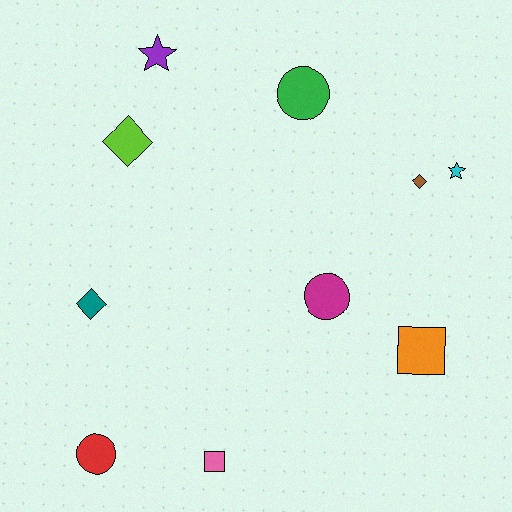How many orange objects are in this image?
There is 1 orange object.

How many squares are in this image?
There are 2 squares.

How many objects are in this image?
There are 10 objects.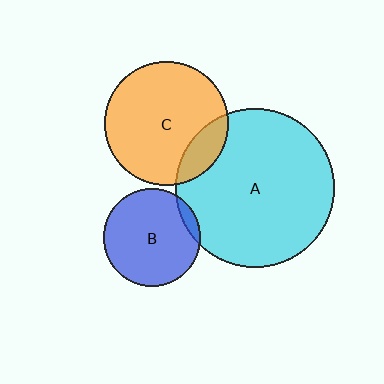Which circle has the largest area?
Circle A (cyan).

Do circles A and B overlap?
Yes.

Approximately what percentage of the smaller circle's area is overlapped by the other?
Approximately 5%.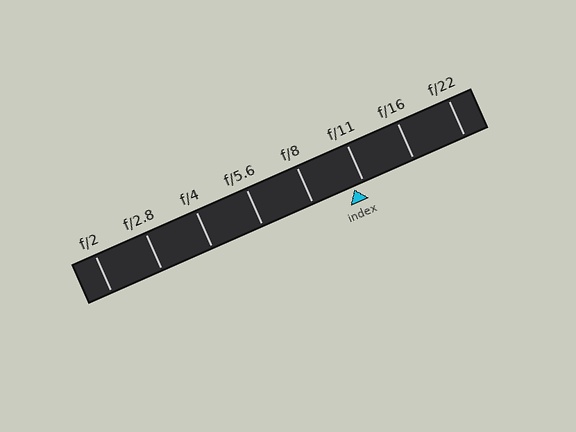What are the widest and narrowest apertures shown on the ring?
The widest aperture shown is f/2 and the narrowest is f/22.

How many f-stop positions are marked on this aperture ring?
There are 8 f-stop positions marked.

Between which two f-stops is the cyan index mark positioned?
The index mark is between f/8 and f/11.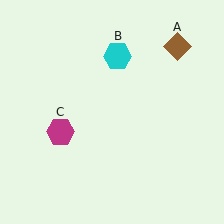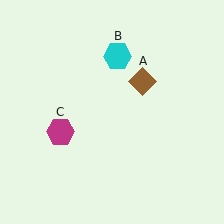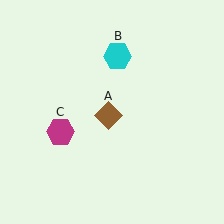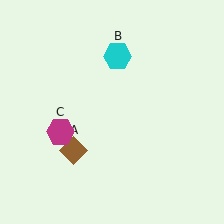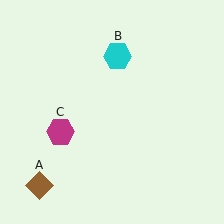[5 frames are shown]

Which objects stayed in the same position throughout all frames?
Cyan hexagon (object B) and magenta hexagon (object C) remained stationary.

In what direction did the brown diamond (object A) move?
The brown diamond (object A) moved down and to the left.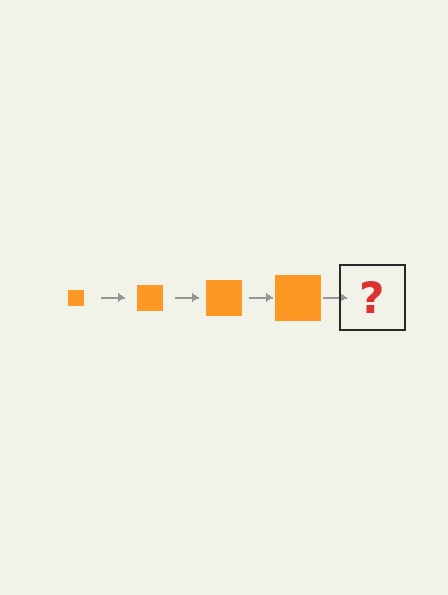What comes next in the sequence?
The next element should be an orange square, larger than the previous one.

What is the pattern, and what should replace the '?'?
The pattern is that the square gets progressively larger each step. The '?' should be an orange square, larger than the previous one.